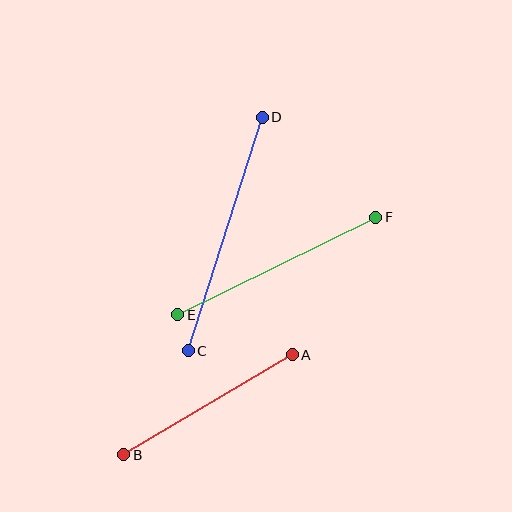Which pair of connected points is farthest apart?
Points C and D are farthest apart.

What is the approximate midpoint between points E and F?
The midpoint is at approximately (277, 266) pixels.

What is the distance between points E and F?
The distance is approximately 220 pixels.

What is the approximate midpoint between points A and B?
The midpoint is at approximately (208, 405) pixels.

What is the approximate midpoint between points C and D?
The midpoint is at approximately (225, 234) pixels.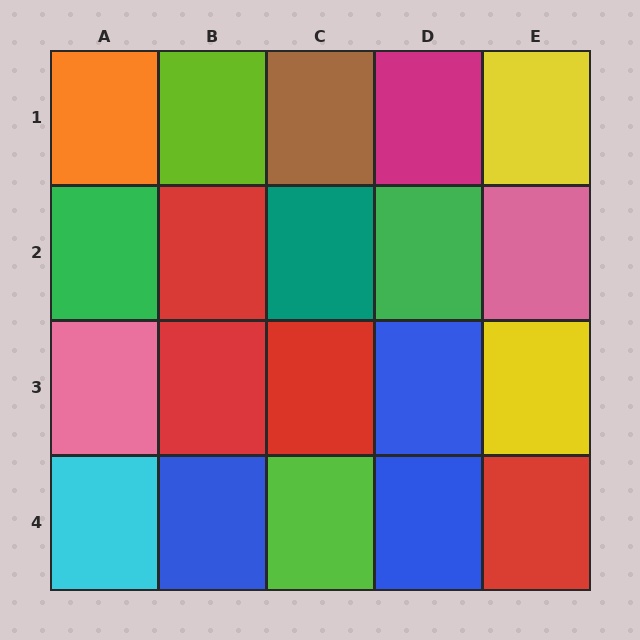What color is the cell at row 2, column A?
Green.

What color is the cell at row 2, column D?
Green.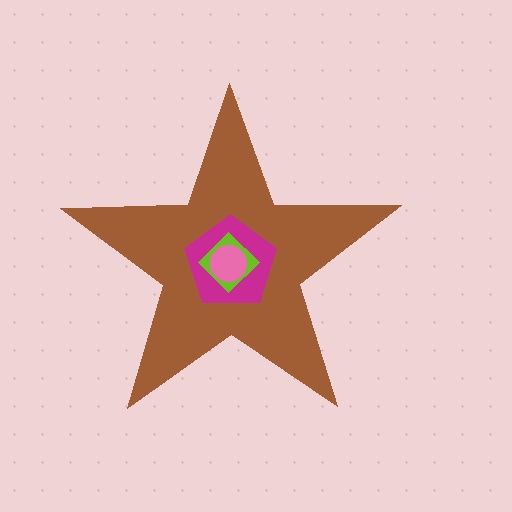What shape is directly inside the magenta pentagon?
The lime diamond.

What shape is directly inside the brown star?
The magenta pentagon.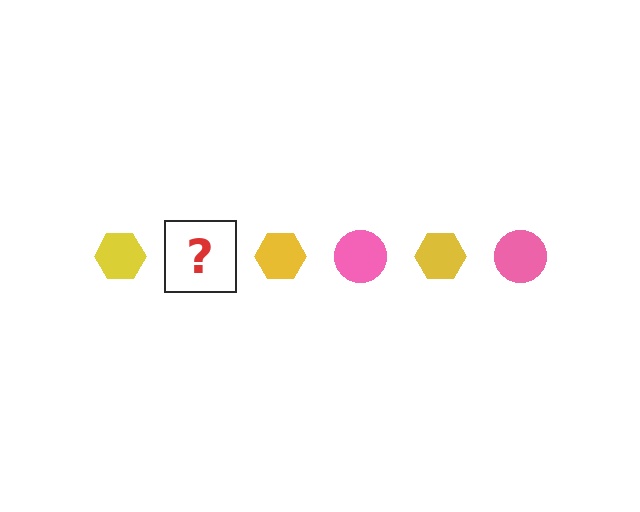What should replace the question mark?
The question mark should be replaced with a pink circle.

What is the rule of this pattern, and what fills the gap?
The rule is that the pattern alternates between yellow hexagon and pink circle. The gap should be filled with a pink circle.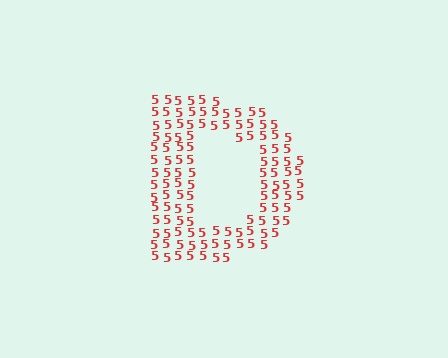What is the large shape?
The large shape is the letter D.